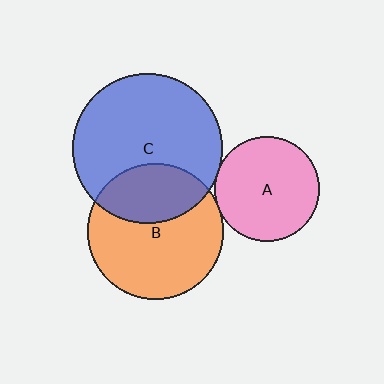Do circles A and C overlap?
Yes.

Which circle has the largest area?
Circle C (blue).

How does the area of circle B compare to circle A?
Approximately 1.7 times.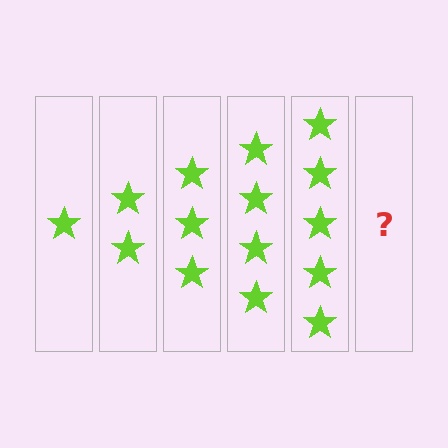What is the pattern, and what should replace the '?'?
The pattern is that each step adds one more star. The '?' should be 6 stars.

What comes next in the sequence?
The next element should be 6 stars.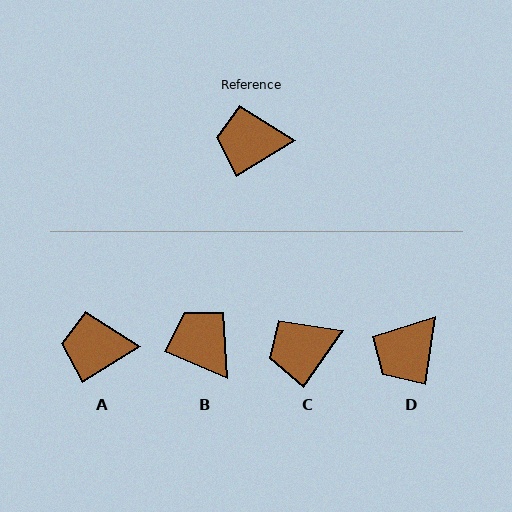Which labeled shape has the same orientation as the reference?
A.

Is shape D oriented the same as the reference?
No, it is off by about 50 degrees.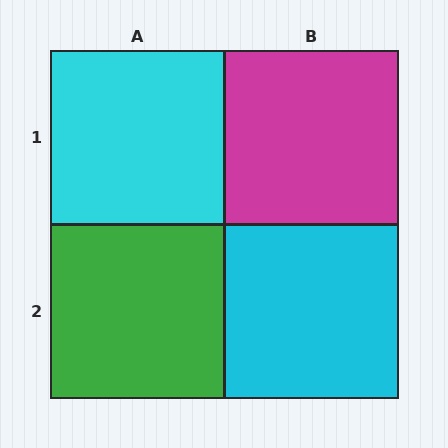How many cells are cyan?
2 cells are cyan.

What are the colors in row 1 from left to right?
Cyan, magenta.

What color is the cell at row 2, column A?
Green.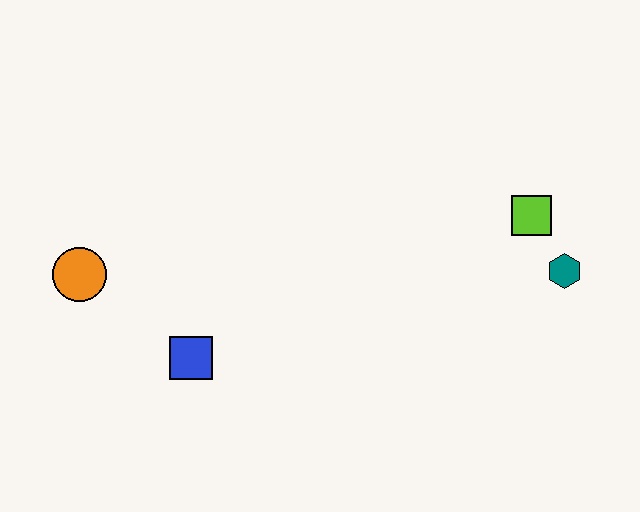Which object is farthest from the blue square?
The teal hexagon is farthest from the blue square.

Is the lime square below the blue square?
No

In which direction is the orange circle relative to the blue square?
The orange circle is to the left of the blue square.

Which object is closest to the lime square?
The teal hexagon is closest to the lime square.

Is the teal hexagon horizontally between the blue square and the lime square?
No